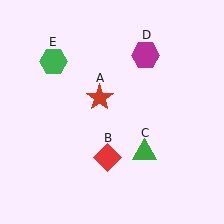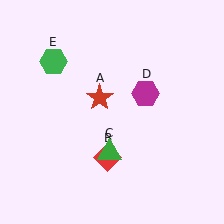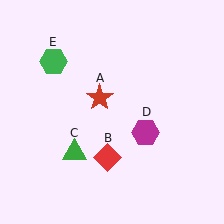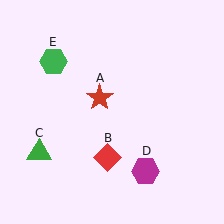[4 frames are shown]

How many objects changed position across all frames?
2 objects changed position: green triangle (object C), magenta hexagon (object D).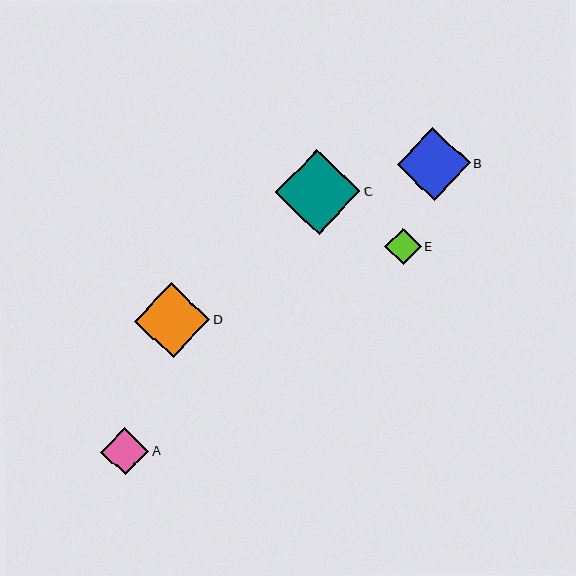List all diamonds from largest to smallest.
From largest to smallest: C, D, B, A, E.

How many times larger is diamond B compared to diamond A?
Diamond B is approximately 1.5 times the size of diamond A.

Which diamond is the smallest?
Diamond E is the smallest with a size of approximately 36 pixels.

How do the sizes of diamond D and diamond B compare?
Diamond D and diamond B are approximately the same size.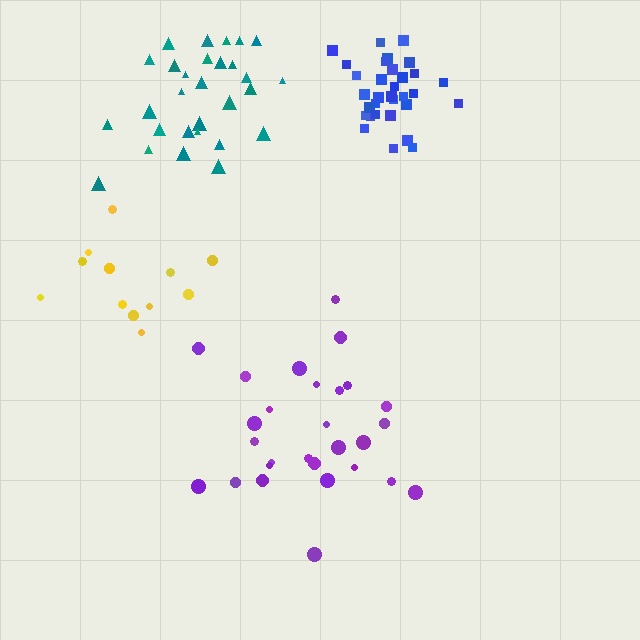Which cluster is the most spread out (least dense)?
Yellow.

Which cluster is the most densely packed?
Blue.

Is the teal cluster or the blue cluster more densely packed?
Blue.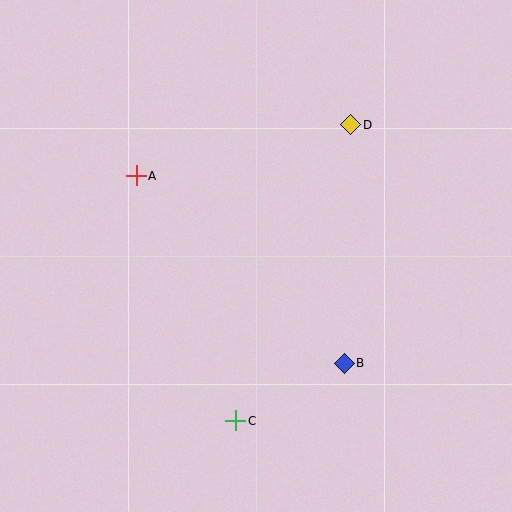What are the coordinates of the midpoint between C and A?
The midpoint between C and A is at (186, 298).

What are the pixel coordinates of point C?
Point C is at (235, 421).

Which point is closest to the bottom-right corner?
Point B is closest to the bottom-right corner.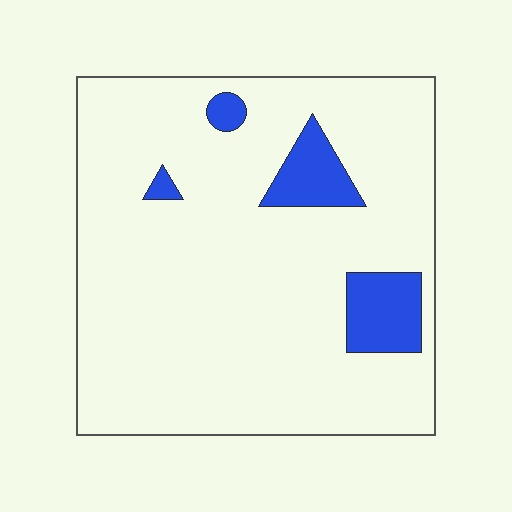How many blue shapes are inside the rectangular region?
4.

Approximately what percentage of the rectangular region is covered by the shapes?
Approximately 10%.